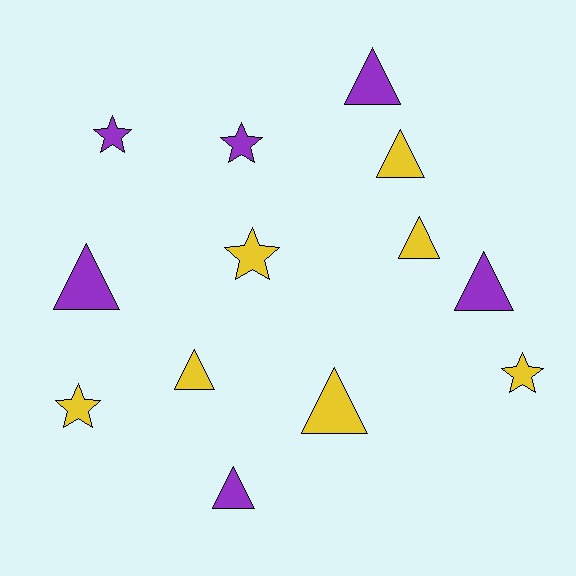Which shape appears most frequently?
Triangle, with 8 objects.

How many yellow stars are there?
There are 3 yellow stars.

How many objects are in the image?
There are 13 objects.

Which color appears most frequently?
Yellow, with 7 objects.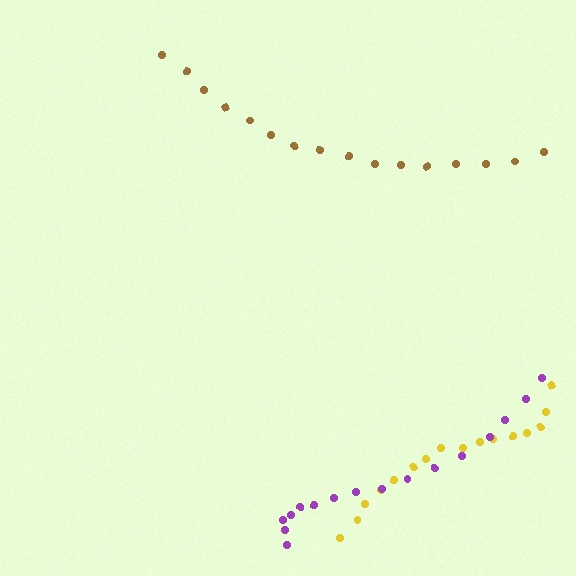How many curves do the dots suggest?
There are 3 distinct paths.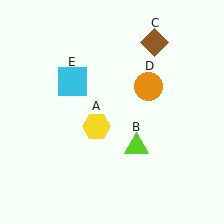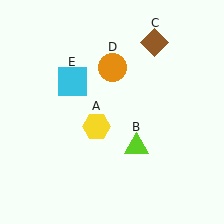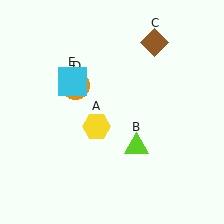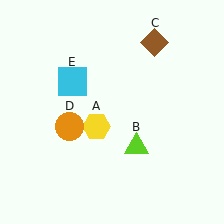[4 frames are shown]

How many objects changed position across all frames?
1 object changed position: orange circle (object D).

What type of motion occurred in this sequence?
The orange circle (object D) rotated counterclockwise around the center of the scene.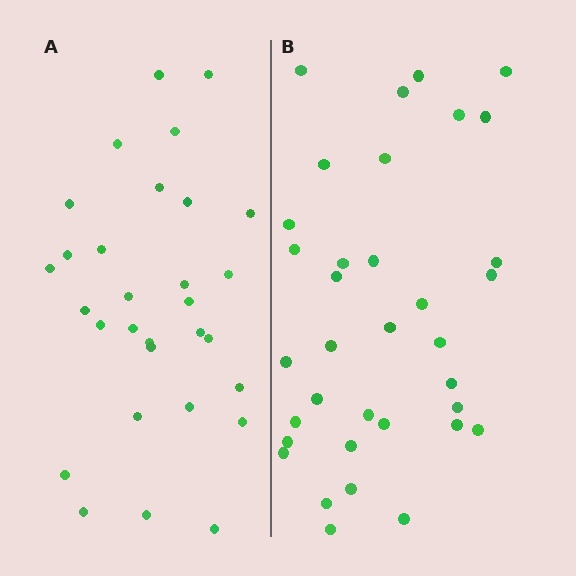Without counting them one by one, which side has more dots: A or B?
Region B (the right region) has more dots.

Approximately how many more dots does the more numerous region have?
Region B has about 5 more dots than region A.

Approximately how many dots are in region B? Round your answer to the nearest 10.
About 40 dots. (The exact count is 35, which rounds to 40.)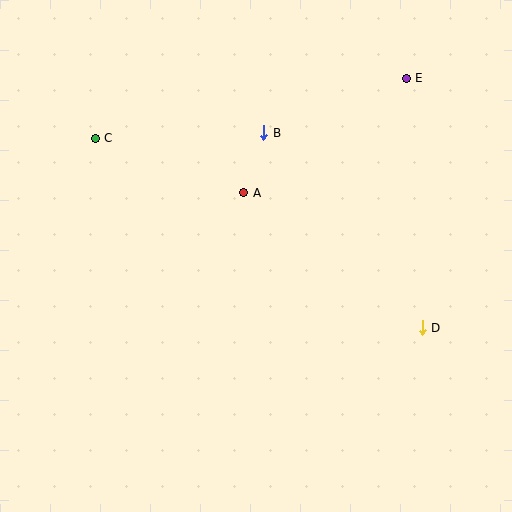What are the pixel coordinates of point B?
Point B is at (264, 133).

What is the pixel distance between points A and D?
The distance between A and D is 224 pixels.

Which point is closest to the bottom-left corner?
Point C is closest to the bottom-left corner.